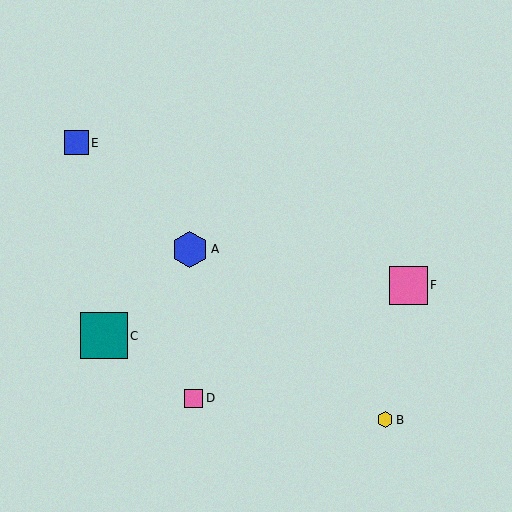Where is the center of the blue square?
The center of the blue square is at (76, 143).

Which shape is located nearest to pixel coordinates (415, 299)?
The pink square (labeled F) at (409, 285) is nearest to that location.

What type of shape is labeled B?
Shape B is a yellow hexagon.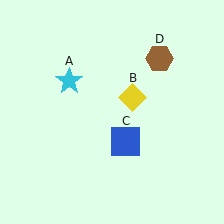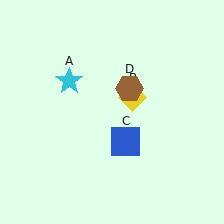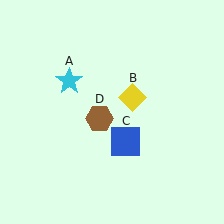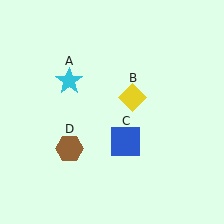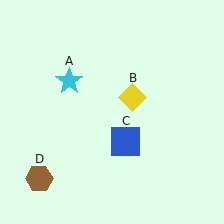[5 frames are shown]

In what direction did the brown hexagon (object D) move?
The brown hexagon (object D) moved down and to the left.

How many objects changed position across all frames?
1 object changed position: brown hexagon (object D).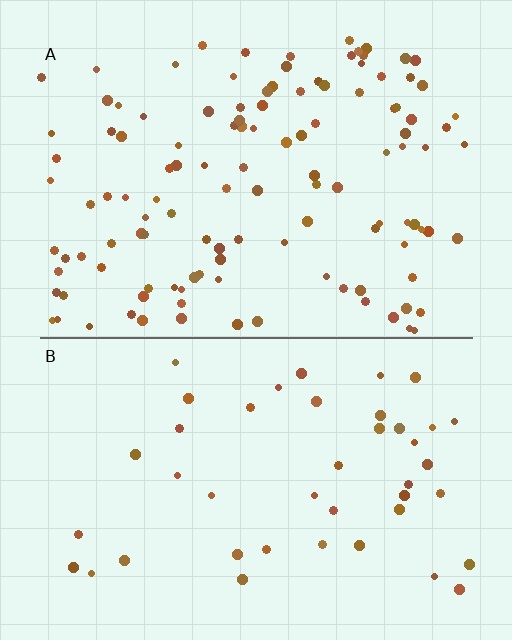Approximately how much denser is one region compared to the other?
Approximately 2.8× — region A over region B.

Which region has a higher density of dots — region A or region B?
A (the top).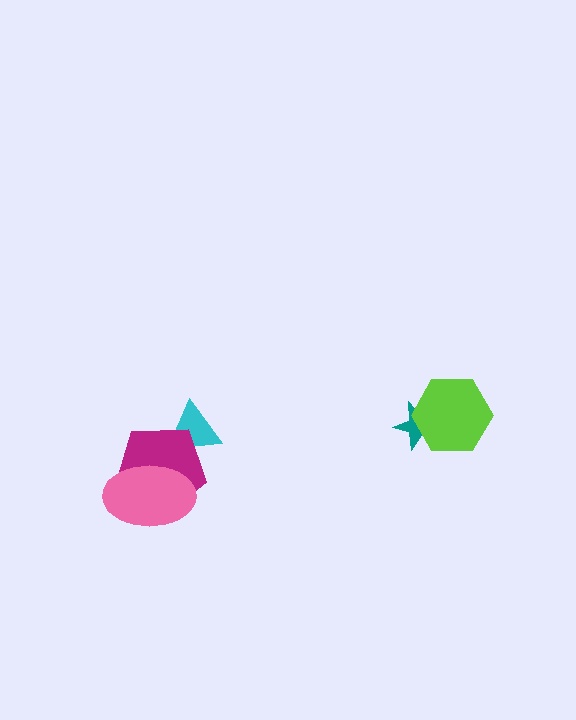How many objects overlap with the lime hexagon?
1 object overlaps with the lime hexagon.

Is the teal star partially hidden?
Yes, it is partially covered by another shape.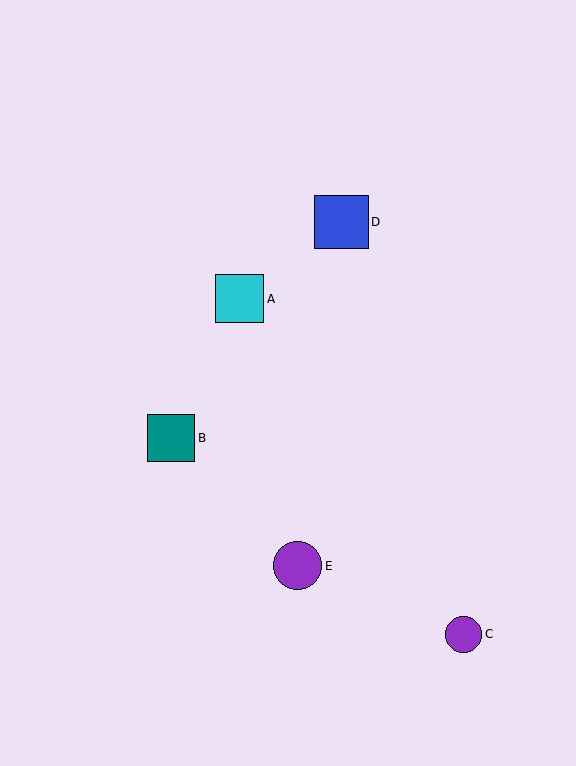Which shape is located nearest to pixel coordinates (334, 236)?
The blue square (labeled D) at (342, 222) is nearest to that location.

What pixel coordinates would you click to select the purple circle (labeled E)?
Click at (298, 566) to select the purple circle E.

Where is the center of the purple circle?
The center of the purple circle is at (298, 566).